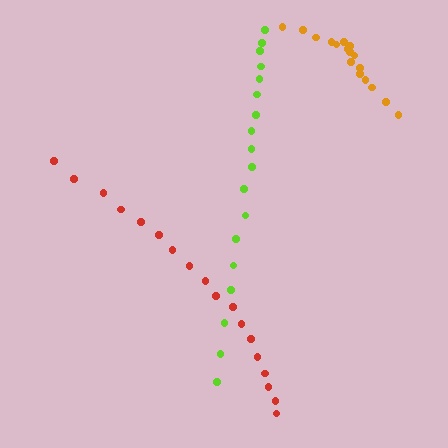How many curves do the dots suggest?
There are 3 distinct paths.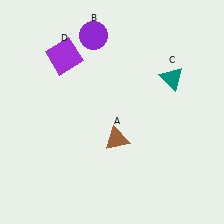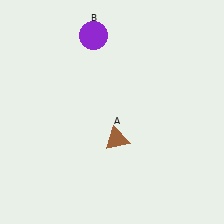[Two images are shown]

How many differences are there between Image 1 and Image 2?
There are 2 differences between the two images.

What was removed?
The teal triangle (C), the purple square (D) were removed in Image 2.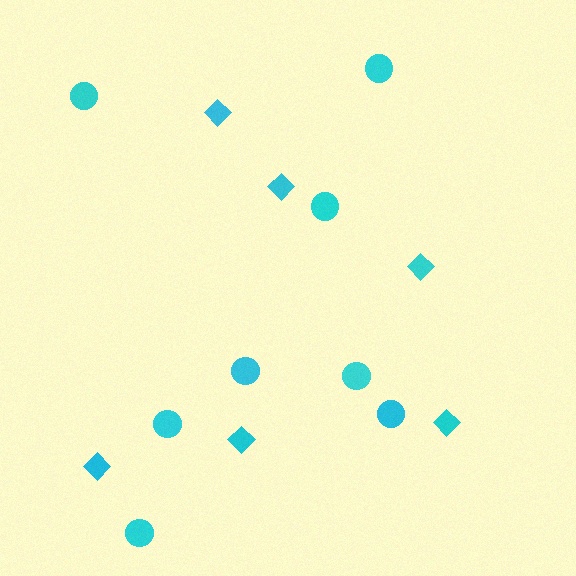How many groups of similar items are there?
There are 2 groups: one group of circles (8) and one group of diamonds (6).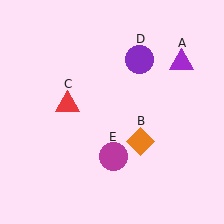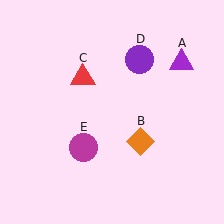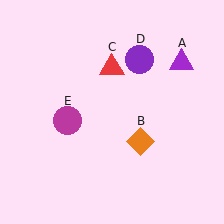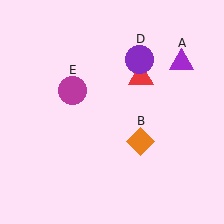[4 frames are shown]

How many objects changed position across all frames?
2 objects changed position: red triangle (object C), magenta circle (object E).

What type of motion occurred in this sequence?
The red triangle (object C), magenta circle (object E) rotated clockwise around the center of the scene.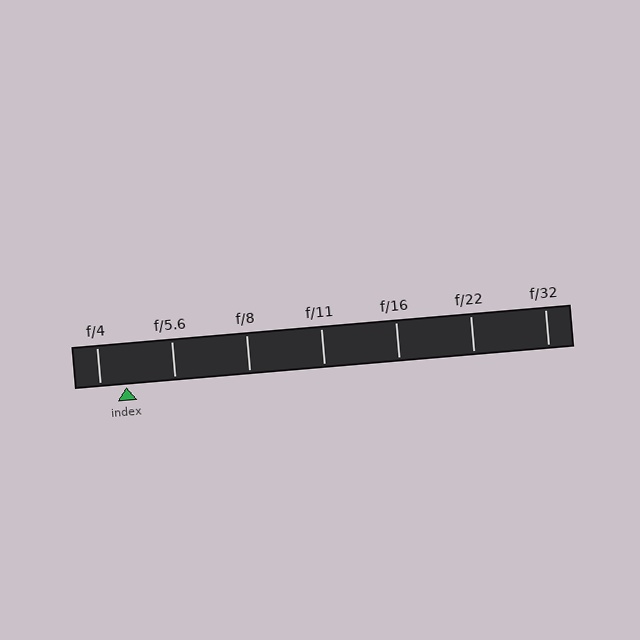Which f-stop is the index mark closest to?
The index mark is closest to f/4.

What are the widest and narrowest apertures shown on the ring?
The widest aperture shown is f/4 and the narrowest is f/32.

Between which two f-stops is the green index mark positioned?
The index mark is between f/4 and f/5.6.